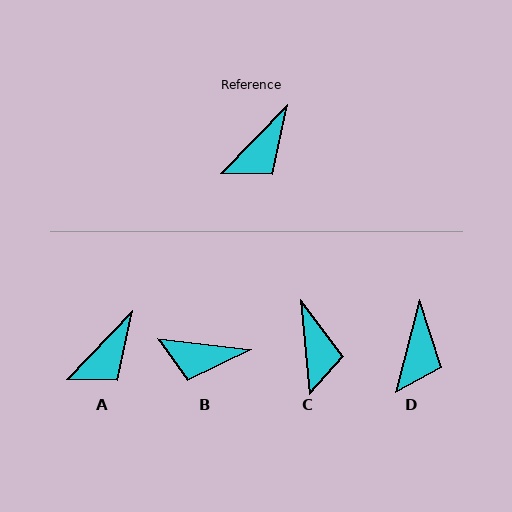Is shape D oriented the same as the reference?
No, it is off by about 30 degrees.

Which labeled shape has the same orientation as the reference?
A.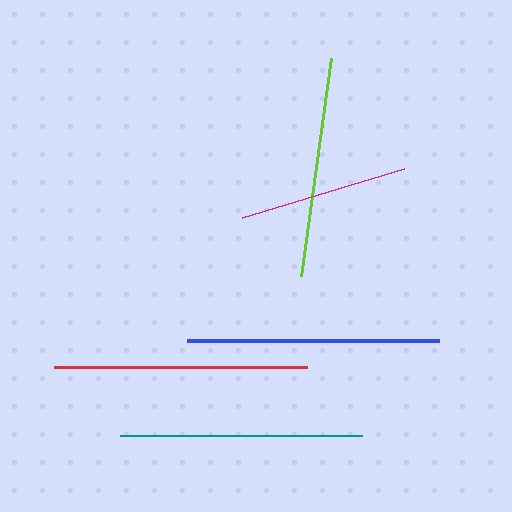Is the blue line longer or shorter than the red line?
The red line is longer than the blue line.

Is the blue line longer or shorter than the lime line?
The blue line is longer than the lime line.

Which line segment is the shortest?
The magenta line is the shortest at approximately 169 pixels.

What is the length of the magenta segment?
The magenta segment is approximately 169 pixels long.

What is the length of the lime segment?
The lime segment is approximately 219 pixels long.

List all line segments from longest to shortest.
From longest to shortest: red, blue, teal, lime, magenta.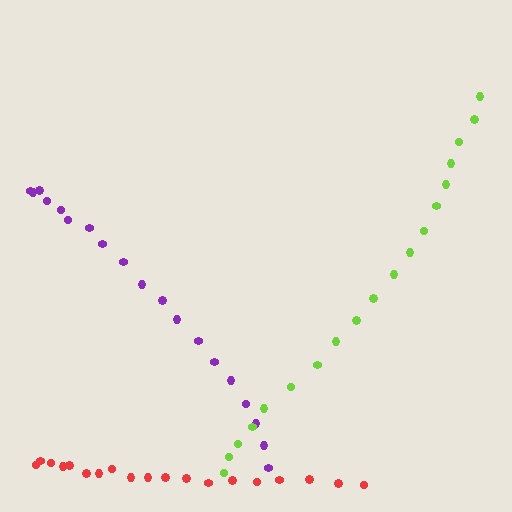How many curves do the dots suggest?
There are 3 distinct paths.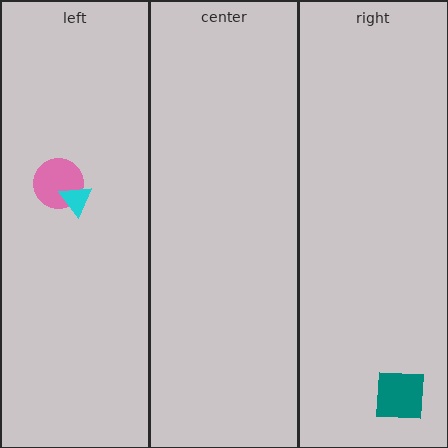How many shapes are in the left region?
2.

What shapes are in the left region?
The pink circle, the cyan triangle.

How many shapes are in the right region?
1.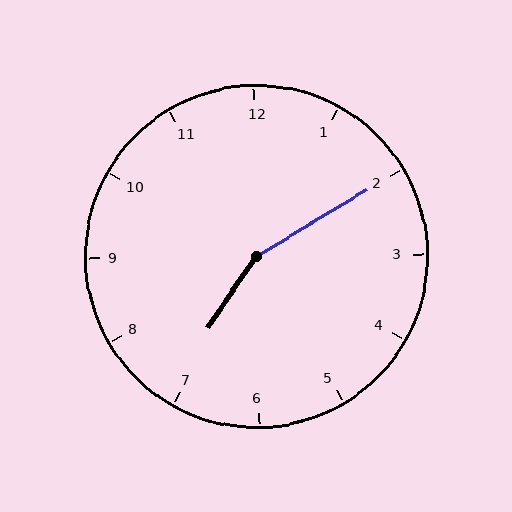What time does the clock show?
7:10.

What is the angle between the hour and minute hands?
Approximately 155 degrees.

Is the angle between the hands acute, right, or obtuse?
It is obtuse.